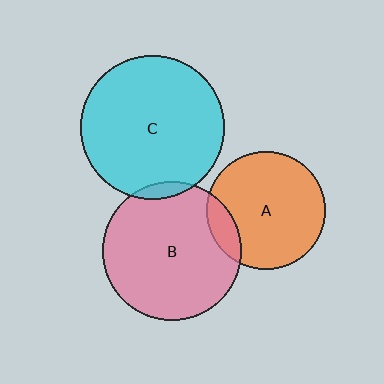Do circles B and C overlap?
Yes.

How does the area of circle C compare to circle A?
Approximately 1.5 times.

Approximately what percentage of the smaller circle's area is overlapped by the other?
Approximately 5%.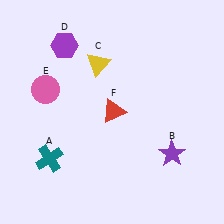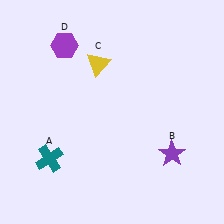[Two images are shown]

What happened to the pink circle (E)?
The pink circle (E) was removed in Image 2. It was in the top-left area of Image 1.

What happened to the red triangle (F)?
The red triangle (F) was removed in Image 2. It was in the top-right area of Image 1.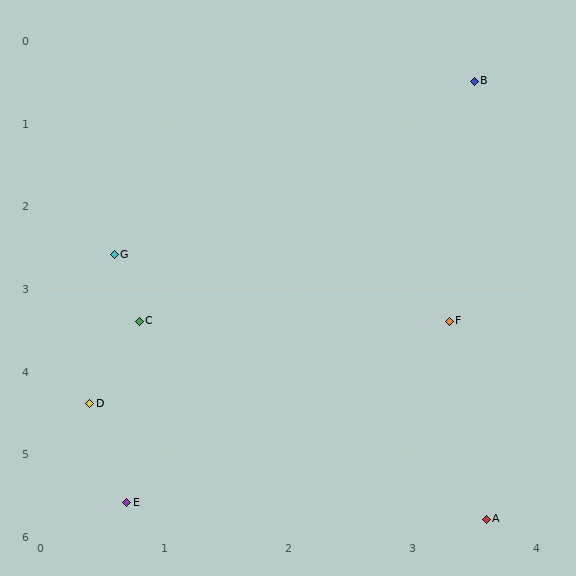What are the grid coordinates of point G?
Point G is at approximately (0.6, 2.6).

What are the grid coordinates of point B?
Point B is at approximately (3.5, 0.5).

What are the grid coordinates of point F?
Point F is at approximately (3.3, 3.4).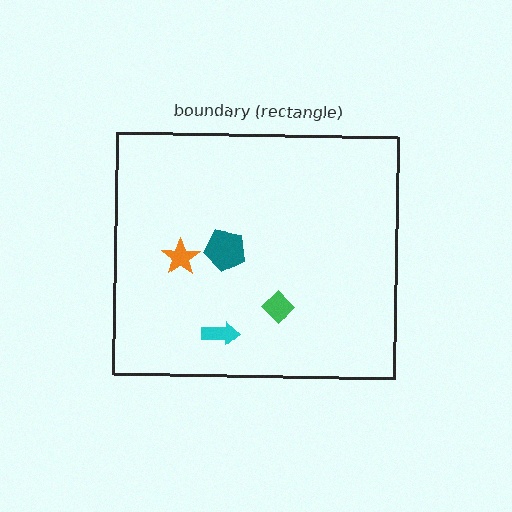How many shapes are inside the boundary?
4 inside, 0 outside.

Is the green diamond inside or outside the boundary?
Inside.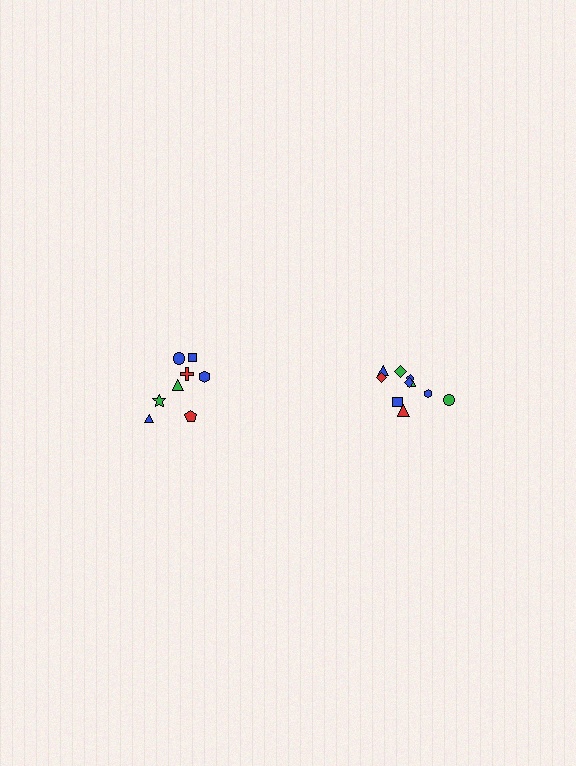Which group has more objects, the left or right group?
The right group.